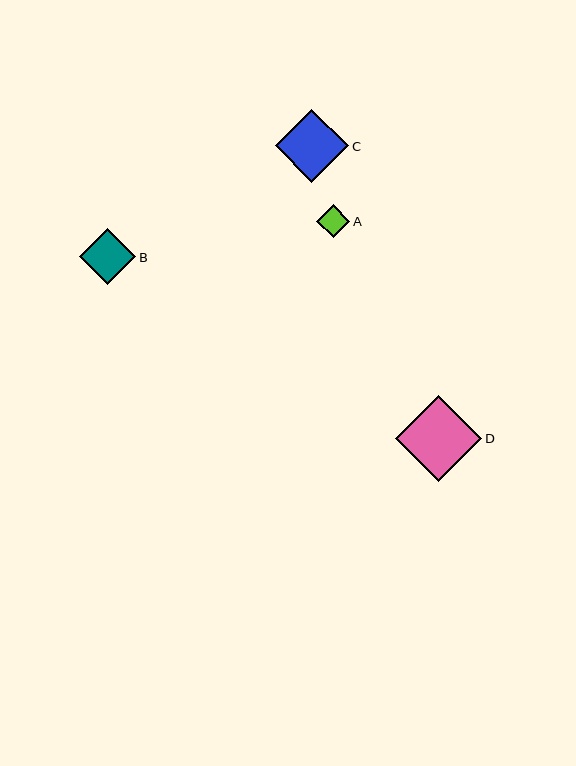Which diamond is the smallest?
Diamond A is the smallest with a size of approximately 33 pixels.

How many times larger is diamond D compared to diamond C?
Diamond D is approximately 1.2 times the size of diamond C.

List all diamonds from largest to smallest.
From largest to smallest: D, C, B, A.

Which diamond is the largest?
Diamond D is the largest with a size of approximately 86 pixels.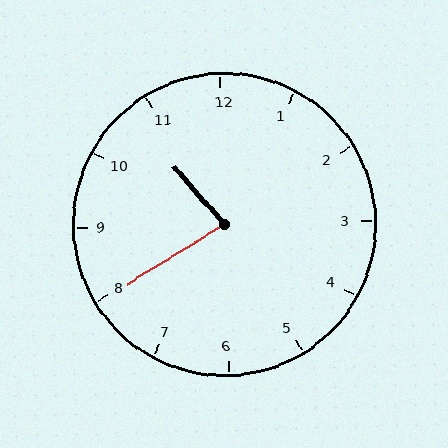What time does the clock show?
10:40.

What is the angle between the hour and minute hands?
Approximately 80 degrees.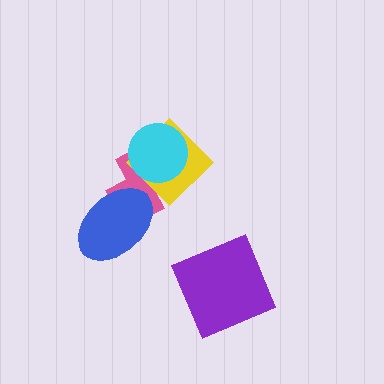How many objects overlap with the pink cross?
3 objects overlap with the pink cross.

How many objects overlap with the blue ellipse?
1 object overlaps with the blue ellipse.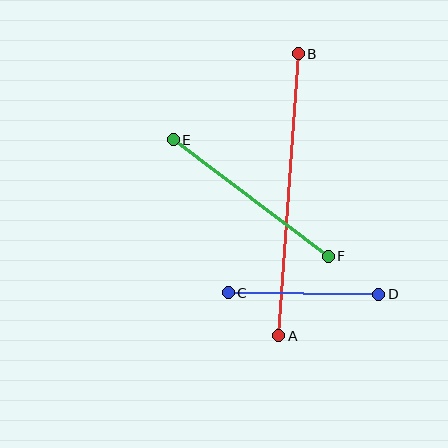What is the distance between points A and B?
The distance is approximately 283 pixels.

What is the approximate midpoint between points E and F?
The midpoint is at approximately (251, 198) pixels.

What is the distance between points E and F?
The distance is approximately 194 pixels.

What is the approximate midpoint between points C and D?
The midpoint is at approximately (304, 294) pixels.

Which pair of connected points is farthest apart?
Points A and B are farthest apart.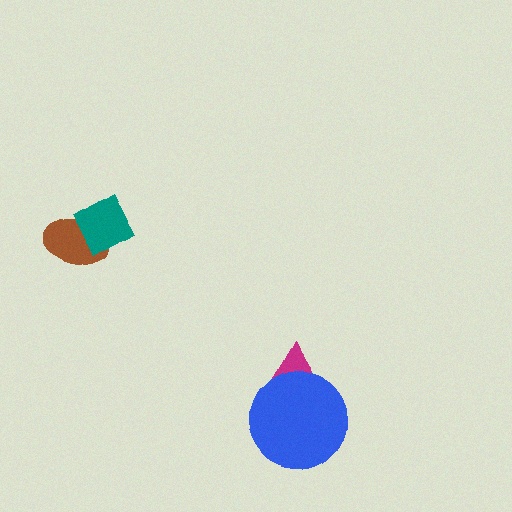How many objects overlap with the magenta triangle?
1 object overlaps with the magenta triangle.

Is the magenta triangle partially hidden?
Yes, it is partially covered by another shape.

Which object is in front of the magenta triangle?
The blue circle is in front of the magenta triangle.